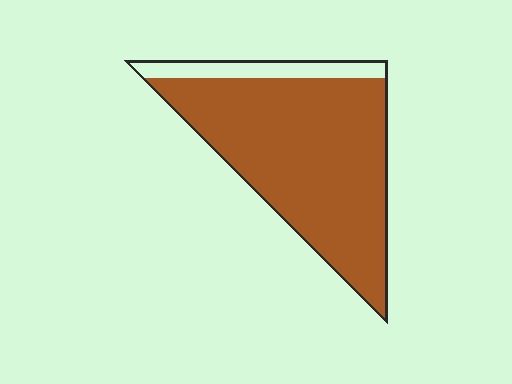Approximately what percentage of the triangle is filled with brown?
Approximately 85%.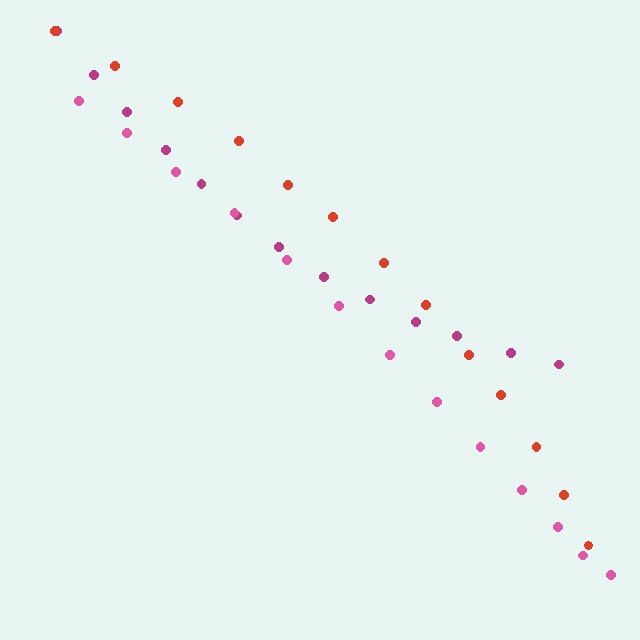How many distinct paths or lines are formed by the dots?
There are 3 distinct paths.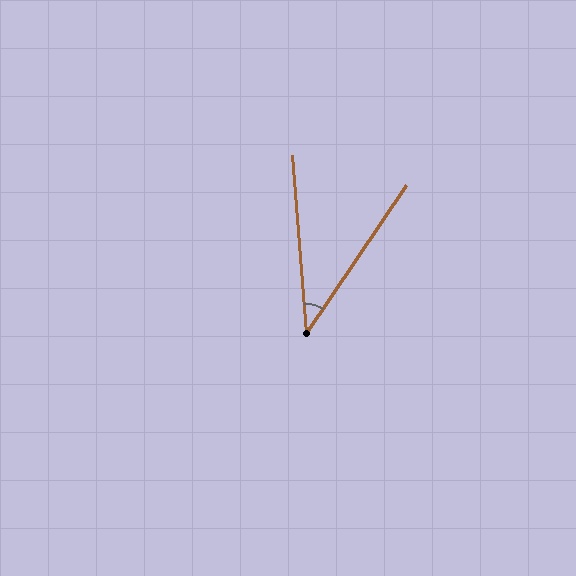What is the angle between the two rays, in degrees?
Approximately 39 degrees.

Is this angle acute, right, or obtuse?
It is acute.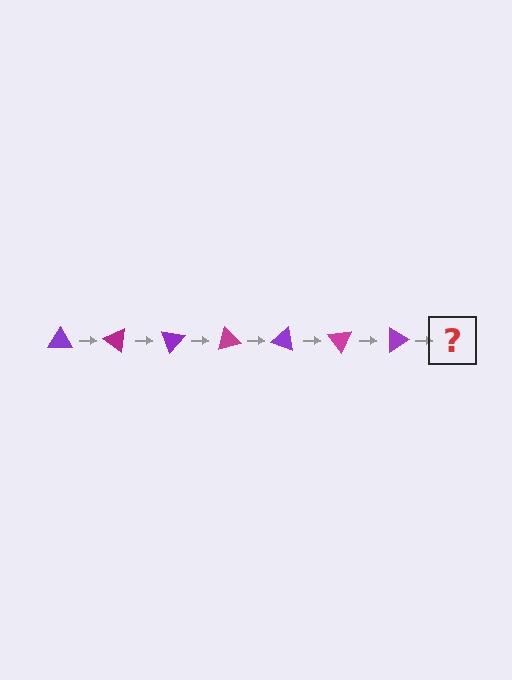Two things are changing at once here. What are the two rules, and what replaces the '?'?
The two rules are that it rotates 35 degrees each step and the color cycles through purple and magenta. The '?' should be a magenta triangle, rotated 245 degrees from the start.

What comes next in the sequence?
The next element should be a magenta triangle, rotated 245 degrees from the start.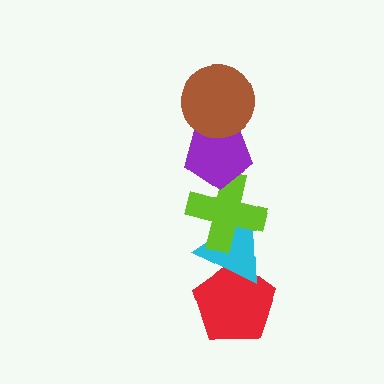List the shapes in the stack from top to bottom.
From top to bottom: the brown circle, the purple pentagon, the lime cross, the cyan triangle, the red pentagon.